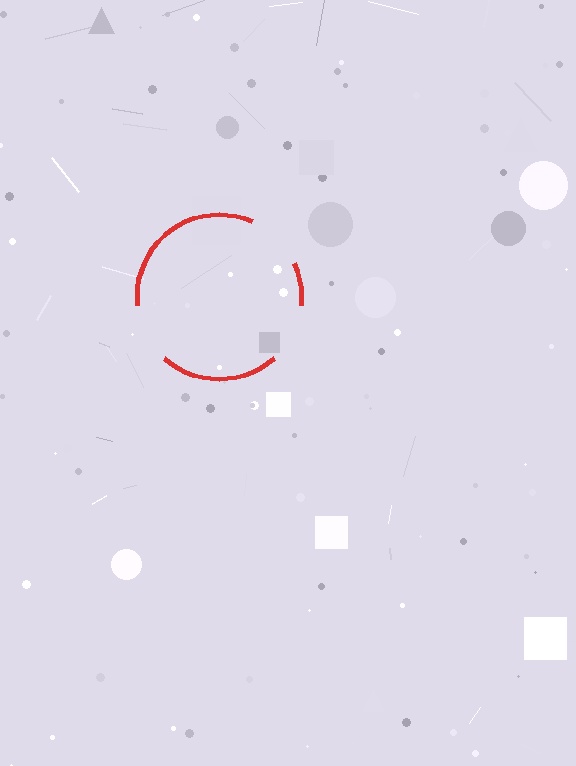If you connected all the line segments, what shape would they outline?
They would outline a circle.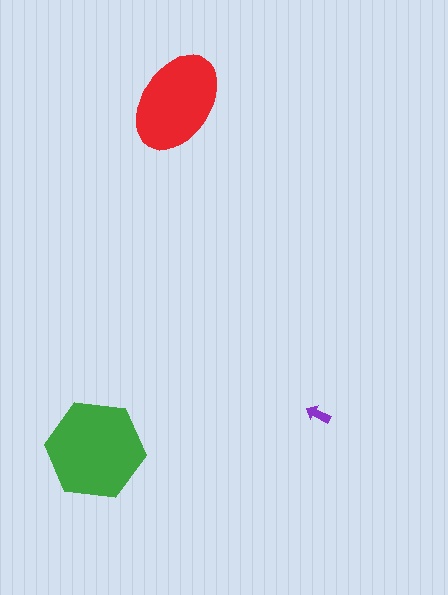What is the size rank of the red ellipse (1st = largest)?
2nd.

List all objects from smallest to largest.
The purple arrow, the red ellipse, the green hexagon.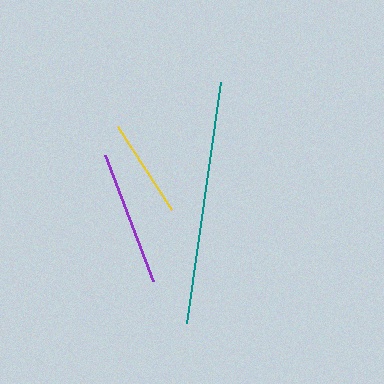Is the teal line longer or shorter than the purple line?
The teal line is longer than the purple line.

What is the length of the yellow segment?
The yellow segment is approximately 99 pixels long.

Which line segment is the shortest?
The yellow line is the shortest at approximately 99 pixels.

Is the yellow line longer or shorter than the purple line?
The purple line is longer than the yellow line.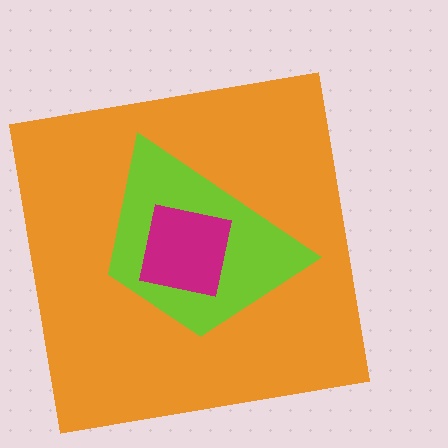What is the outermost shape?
The orange square.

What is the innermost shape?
The magenta square.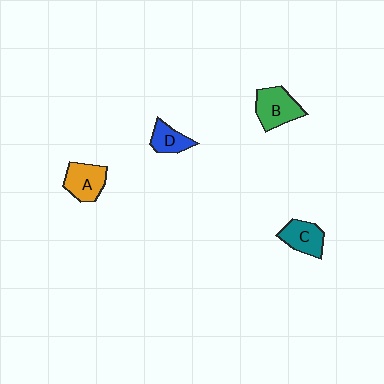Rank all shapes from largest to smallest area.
From largest to smallest: B (green), A (orange), C (teal), D (blue).